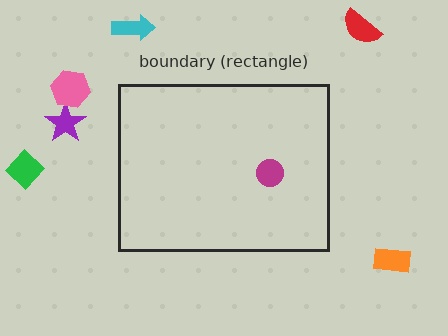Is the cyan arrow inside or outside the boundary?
Outside.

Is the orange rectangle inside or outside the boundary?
Outside.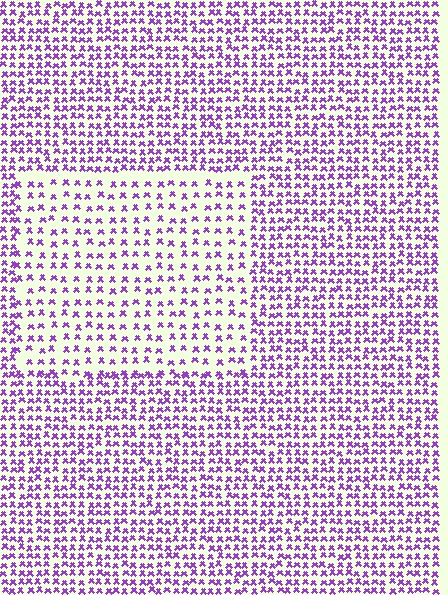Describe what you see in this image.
The image contains small purple elements arranged at two different densities. A rectangle-shaped region is visible where the elements are less densely packed than the surrounding area.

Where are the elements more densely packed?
The elements are more densely packed outside the rectangle boundary.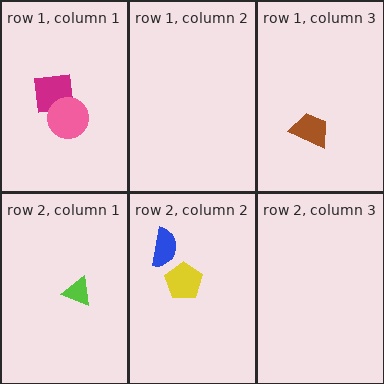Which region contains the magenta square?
The row 1, column 1 region.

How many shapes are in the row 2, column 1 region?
1.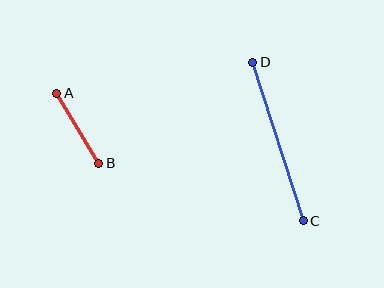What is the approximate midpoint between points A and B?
The midpoint is at approximately (78, 128) pixels.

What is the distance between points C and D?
The distance is approximately 166 pixels.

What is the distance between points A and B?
The distance is approximately 81 pixels.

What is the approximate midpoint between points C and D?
The midpoint is at approximately (278, 141) pixels.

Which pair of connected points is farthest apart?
Points C and D are farthest apart.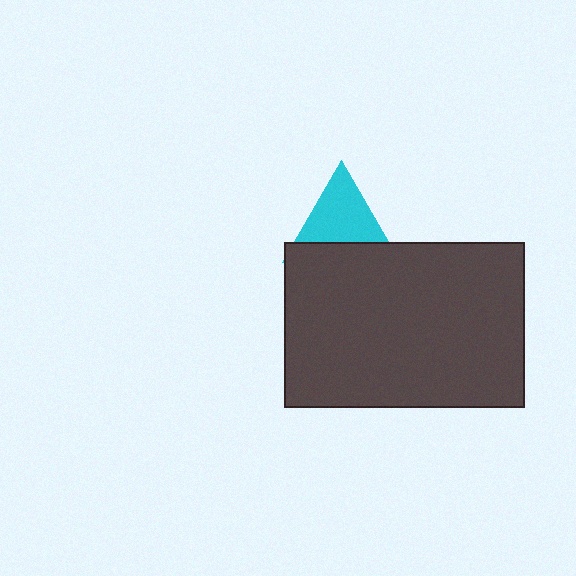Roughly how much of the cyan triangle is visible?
About half of it is visible (roughly 62%).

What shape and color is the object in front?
The object in front is a dark gray rectangle.